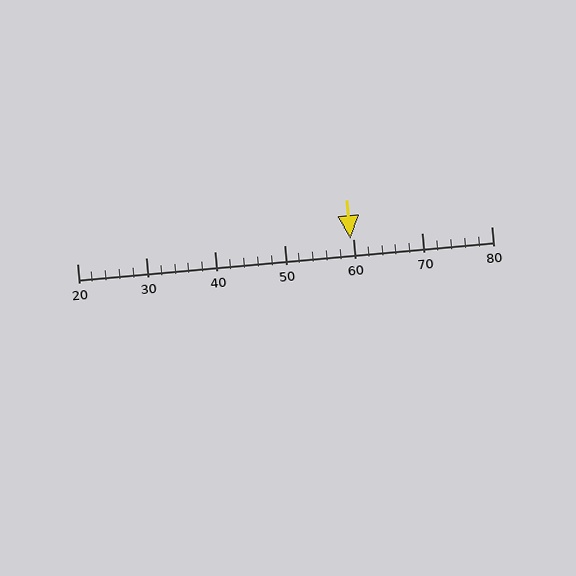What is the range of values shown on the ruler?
The ruler shows values from 20 to 80.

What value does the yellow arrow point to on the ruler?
The yellow arrow points to approximately 60.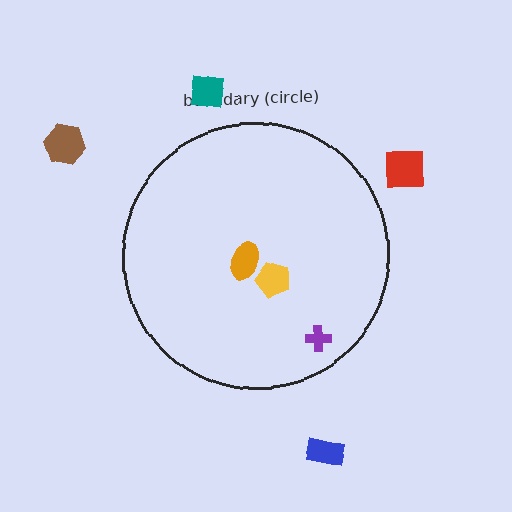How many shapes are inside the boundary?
3 inside, 4 outside.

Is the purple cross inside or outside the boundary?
Inside.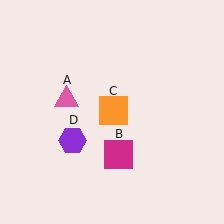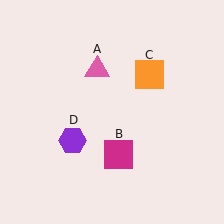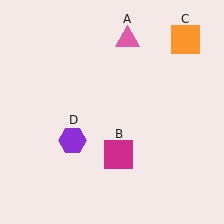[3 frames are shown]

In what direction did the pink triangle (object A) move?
The pink triangle (object A) moved up and to the right.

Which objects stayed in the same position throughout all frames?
Magenta square (object B) and purple hexagon (object D) remained stationary.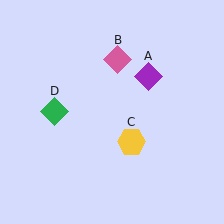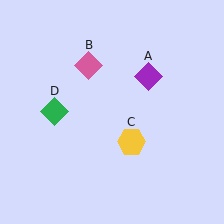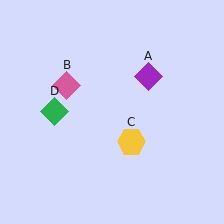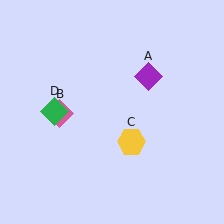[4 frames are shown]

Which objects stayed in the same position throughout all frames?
Purple diamond (object A) and yellow hexagon (object C) and green diamond (object D) remained stationary.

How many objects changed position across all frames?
1 object changed position: pink diamond (object B).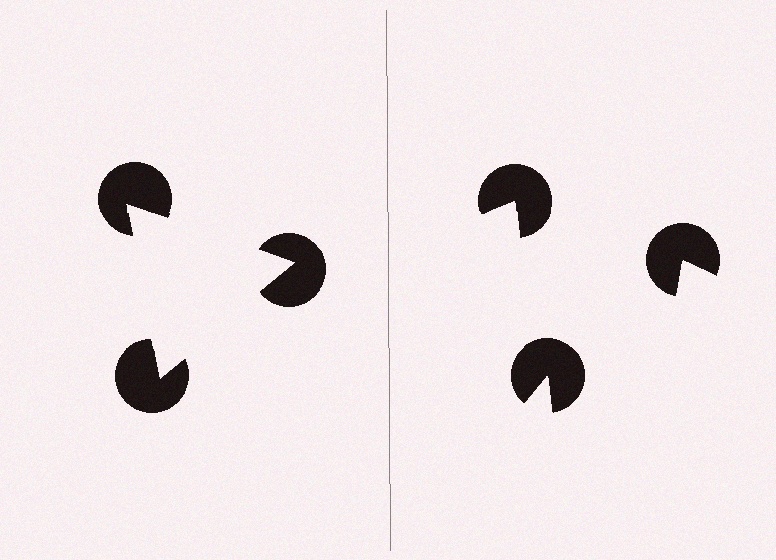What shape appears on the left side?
An illusory triangle.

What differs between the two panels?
The pac-man discs are positioned identically on both sides; only the wedge orientations differ. On the left they align to a triangle; on the right they are misaligned.